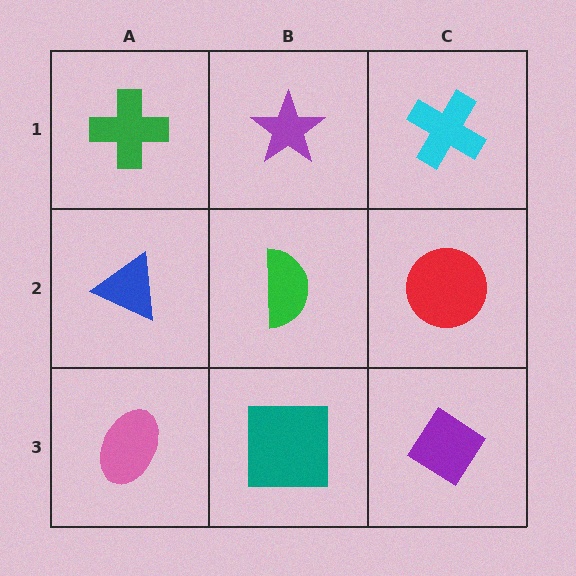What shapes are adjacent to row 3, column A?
A blue triangle (row 2, column A), a teal square (row 3, column B).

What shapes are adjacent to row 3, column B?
A green semicircle (row 2, column B), a pink ellipse (row 3, column A), a purple diamond (row 3, column C).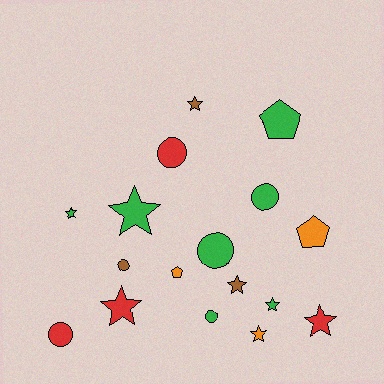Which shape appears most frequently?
Star, with 8 objects.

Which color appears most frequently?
Green, with 7 objects.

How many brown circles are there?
There is 1 brown circle.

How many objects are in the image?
There are 17 objects.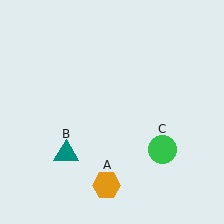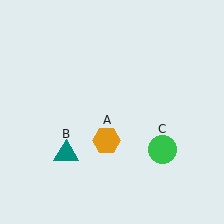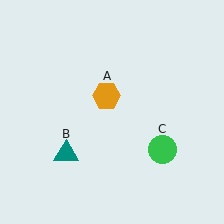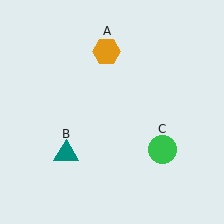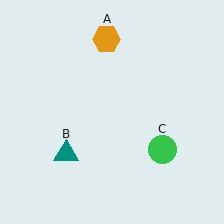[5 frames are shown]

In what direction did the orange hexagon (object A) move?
The orange hexagon (object A) moved up.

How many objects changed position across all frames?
1 object changed position: orange hexagon (object A).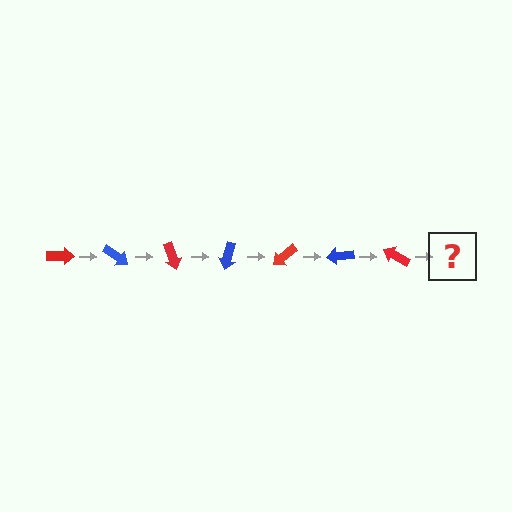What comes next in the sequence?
The next element should be a blue arrow, rotated 245 degrees from the start.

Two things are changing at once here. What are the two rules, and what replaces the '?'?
The two rules are that it rotates 35 degrees each step and the color cycles through red and blue. The '?' should be a blue arrow, rotated 245 degrees from the start.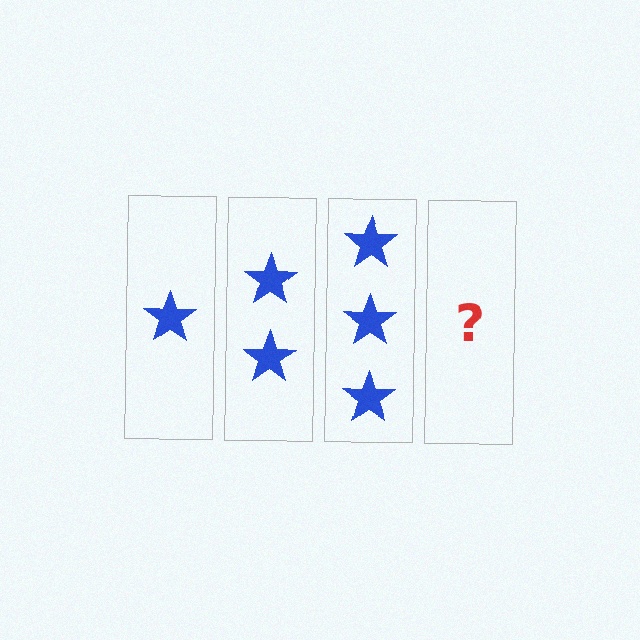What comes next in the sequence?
The next element should be 4 stars.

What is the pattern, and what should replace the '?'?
The pattern is that each step adds one more star. The '?' should be 4 stars.